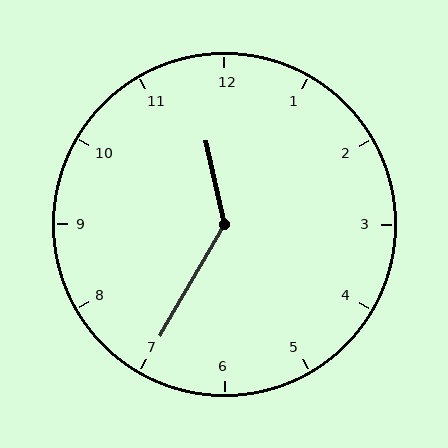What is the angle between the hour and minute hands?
Approximately 138 degrees.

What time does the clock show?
11:35.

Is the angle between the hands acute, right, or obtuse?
It is obtuse.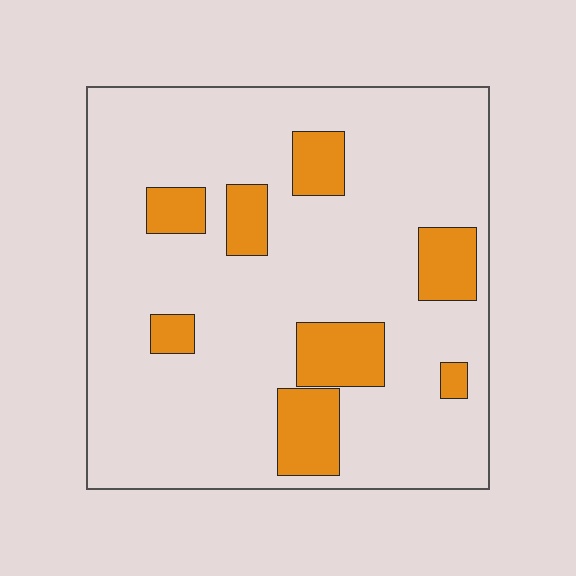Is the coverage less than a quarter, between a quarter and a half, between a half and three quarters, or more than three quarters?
Less than a quarter.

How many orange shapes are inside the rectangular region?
8.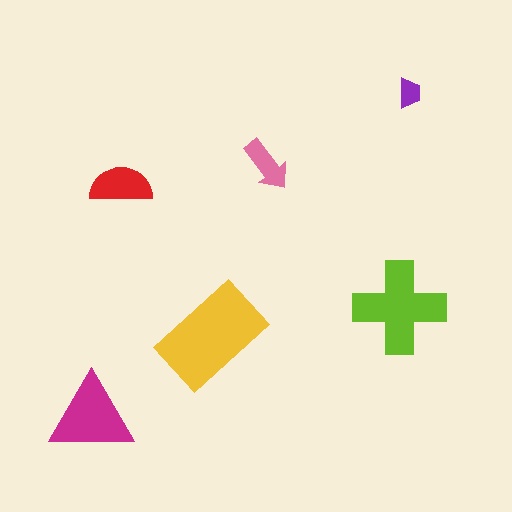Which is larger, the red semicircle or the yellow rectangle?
The yellow rectangle.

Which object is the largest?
The yellow rectangle.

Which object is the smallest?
The purple trapezoid.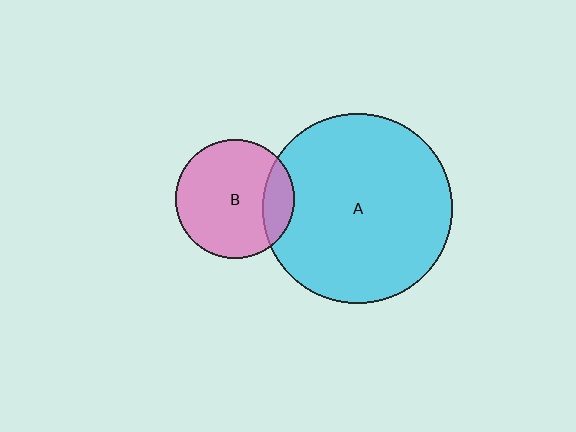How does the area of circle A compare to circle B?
Approximately 2.6 times.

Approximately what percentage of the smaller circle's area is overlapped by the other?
Approximately 15%.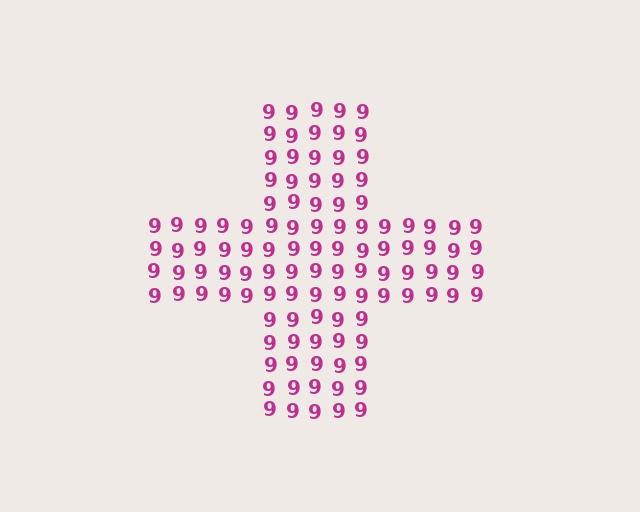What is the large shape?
The large shape is a cross.